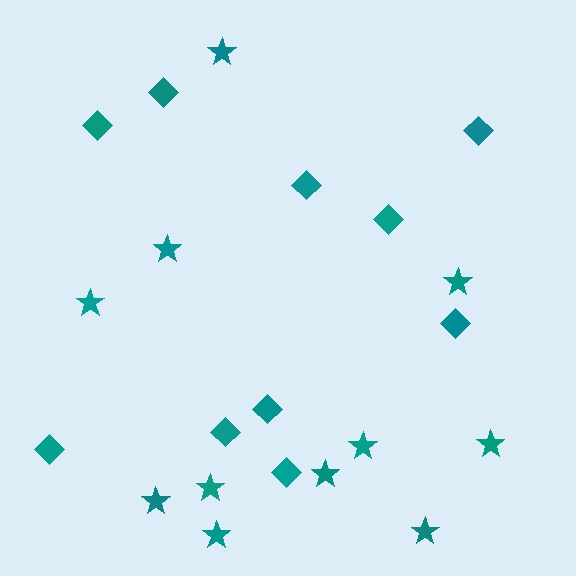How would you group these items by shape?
There are 2 groups: one group of stars (11) and one group of diamonds (10).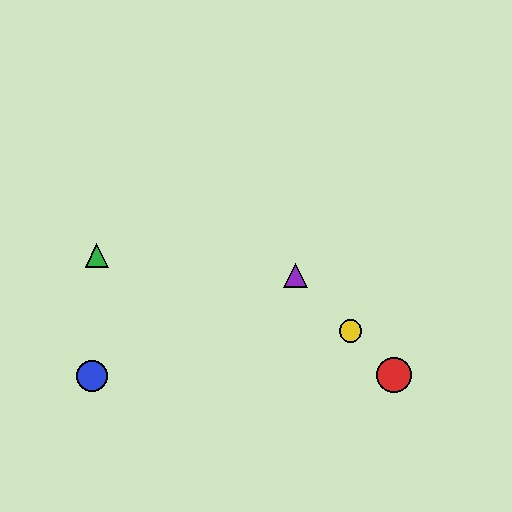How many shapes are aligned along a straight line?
3 shapes (the red circle, the yellow circle, the purple triangle) are aligned along a straight line.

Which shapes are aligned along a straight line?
The red circle, the yellow circle, the purple triangle are aligned along a straight line.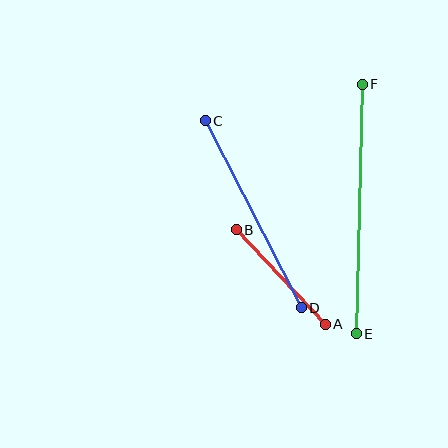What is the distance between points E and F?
The distance is approximately 250 pixels.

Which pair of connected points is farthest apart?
Points E and F are farthest apart.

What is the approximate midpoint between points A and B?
The midpoint is at approximately (281, 277) pixels.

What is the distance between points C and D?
The distance is approximately 210 pixels.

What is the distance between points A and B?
The distance is approximately 130 pixels.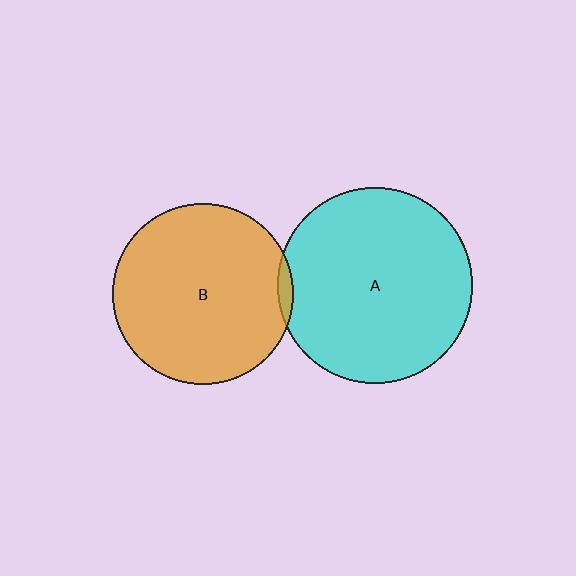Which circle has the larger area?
Circle A (cyan).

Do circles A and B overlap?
Yes.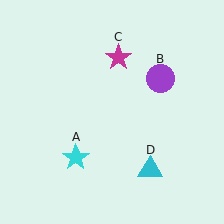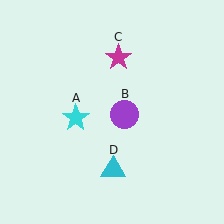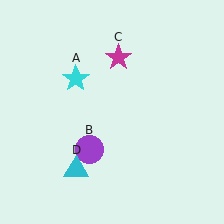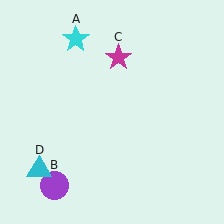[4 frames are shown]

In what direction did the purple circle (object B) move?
The purple circle (object B) moved down and to the left.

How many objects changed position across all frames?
3 objects changed position: cyan star (object A), purple circle (object B), cyan triangle (object D).